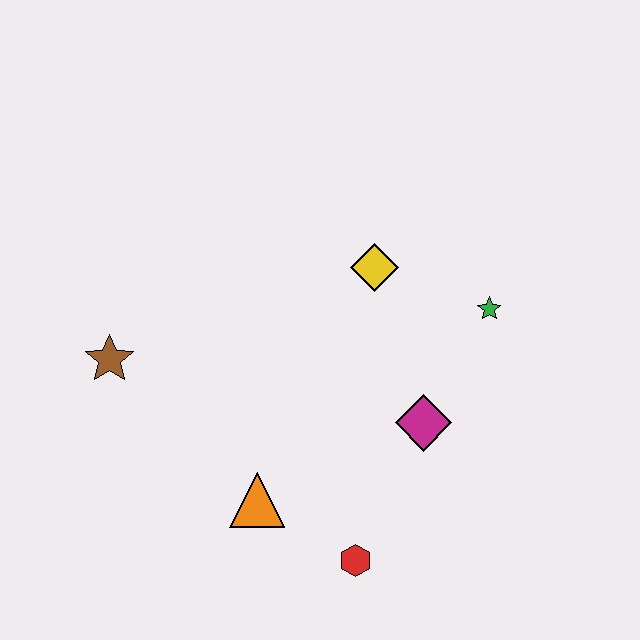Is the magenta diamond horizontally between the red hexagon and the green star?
Yes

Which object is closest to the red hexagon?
The orange triangle is closest to the red hexagon.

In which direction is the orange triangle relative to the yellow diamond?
The orange triangle is below the yellow diamond.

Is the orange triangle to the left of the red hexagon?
Yes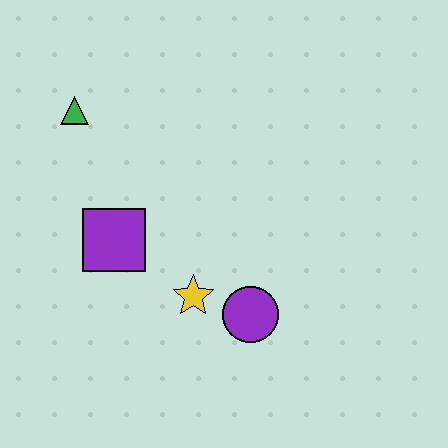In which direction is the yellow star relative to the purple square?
The yellow star is to the right of the purple square.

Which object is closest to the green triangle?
The purple square is closest to the green triangle.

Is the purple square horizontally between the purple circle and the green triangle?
Yes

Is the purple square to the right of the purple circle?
No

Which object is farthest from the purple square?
The purple circle is farthest from the purple square.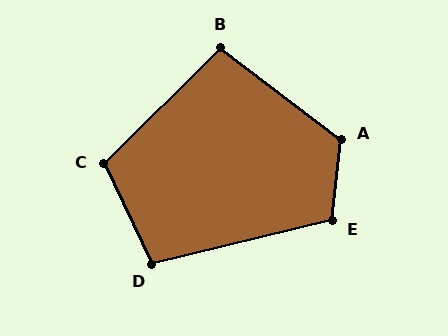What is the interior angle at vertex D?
Approximately 102 degrees (obtuse).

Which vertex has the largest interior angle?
A, at approximately 121 degrees.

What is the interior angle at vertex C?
Approximately 109 degrees (obtuse).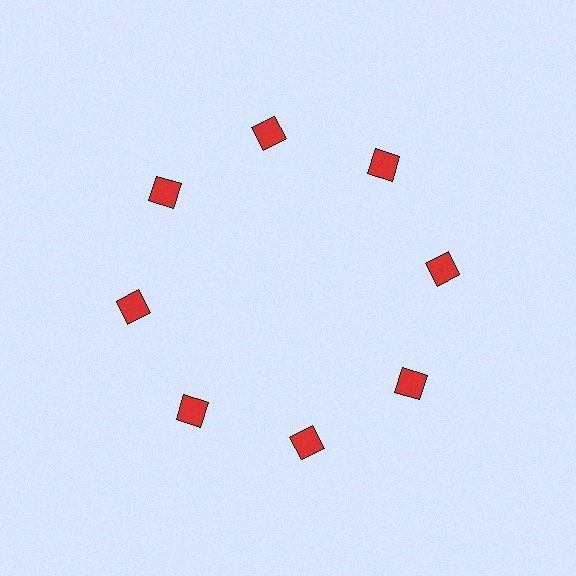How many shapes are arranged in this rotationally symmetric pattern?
There are 8 shapes, arranged in 8 groups of 1.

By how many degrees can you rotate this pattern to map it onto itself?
The pattern maps onto itself every 45 degrees of rotation.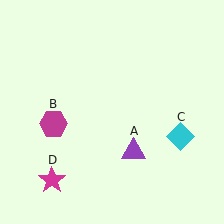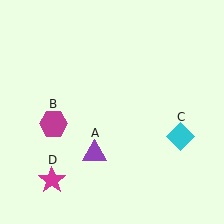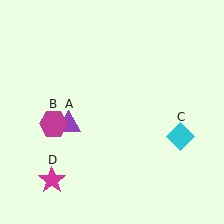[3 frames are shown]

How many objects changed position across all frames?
1 object changed position: purple triangle (object A).